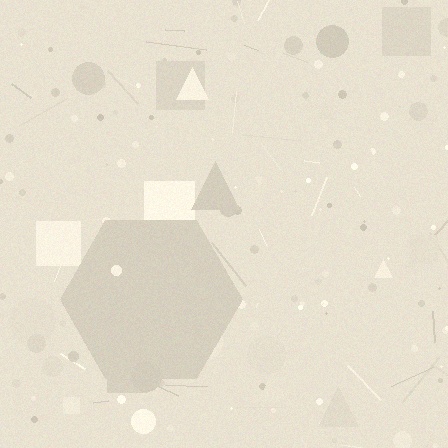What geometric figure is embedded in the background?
A hexagon is embedded in the background.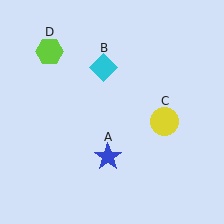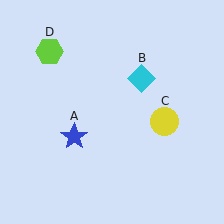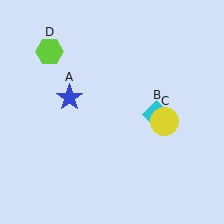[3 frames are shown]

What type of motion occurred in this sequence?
The blue star (object A), cyan diamond (object B) rotated clockwise around the center of the scene.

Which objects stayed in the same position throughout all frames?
Yellow circle (object C) and lime hexagon (object D) remained stationary.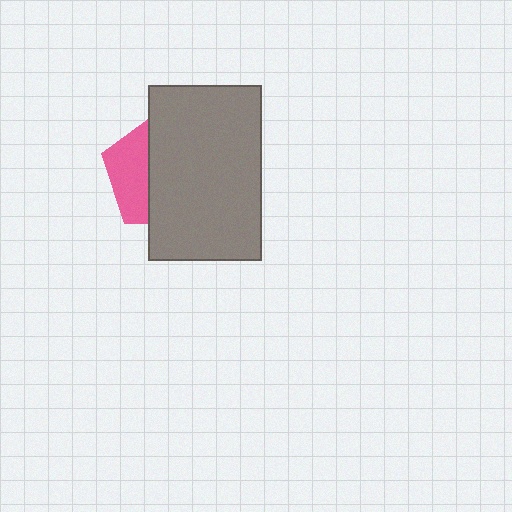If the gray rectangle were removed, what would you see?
You would see the complete pink pentagon.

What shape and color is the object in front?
The object in front is a gray rectangle.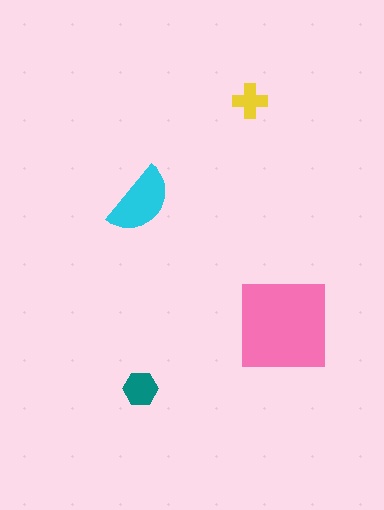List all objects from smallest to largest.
The yellow cross, the teal hexagon, the cyan semicircle, the pink square.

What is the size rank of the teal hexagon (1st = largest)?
3rd.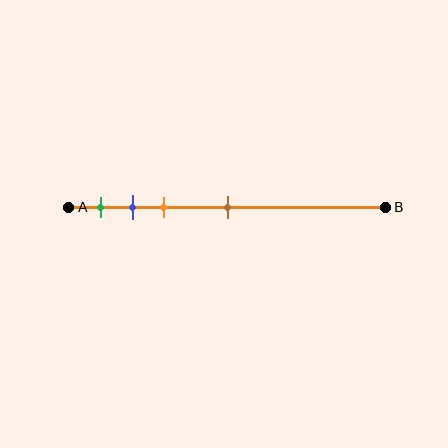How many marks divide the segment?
There are 4 marks dividing the segment.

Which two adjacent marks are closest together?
The blue and orange marks are the closest adjacent pair.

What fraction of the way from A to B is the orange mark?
The orange mark is approximately 30% (0.3) of the way from A to B.